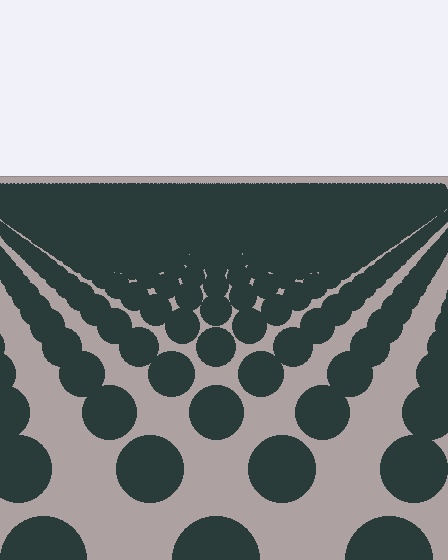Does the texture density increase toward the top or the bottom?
Density increases toward the top.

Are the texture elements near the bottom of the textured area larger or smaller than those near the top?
Larger. Near the bottom, elements are closer to the viewer and appear at a bigger on-screen size.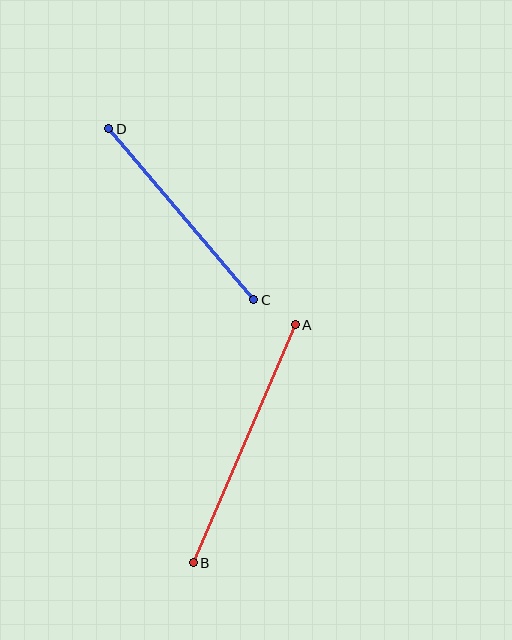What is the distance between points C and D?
The distance is approximately 224 pixels.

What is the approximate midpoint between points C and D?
The midpoint is at approximately (181, 214) pixels.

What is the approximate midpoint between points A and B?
The midpoint is at approximately (244, 444) pixels.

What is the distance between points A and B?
The distance is approximately 259 pixels.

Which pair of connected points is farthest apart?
Points A and B are farthest apart.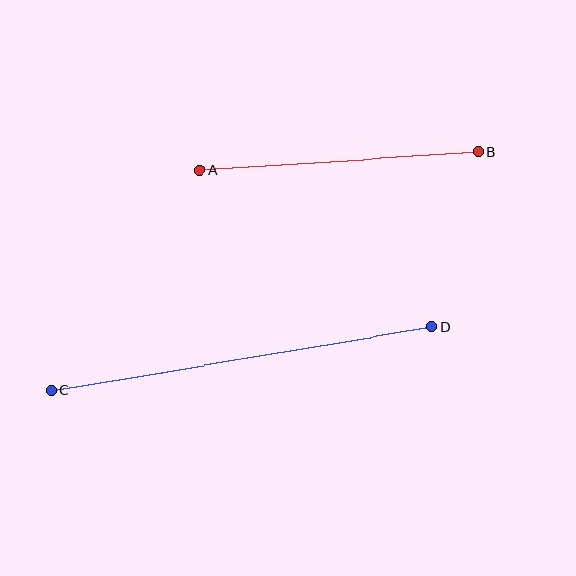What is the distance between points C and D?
The distance is approximately 387 pixels.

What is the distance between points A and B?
The distance is approximately 279 pixels.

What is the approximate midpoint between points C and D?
The midpoint is at approximately (241, 359) pixels.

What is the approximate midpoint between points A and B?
The midpoint is at approximately (339, 161) pixels.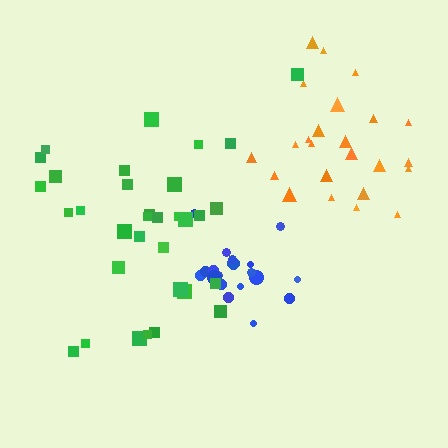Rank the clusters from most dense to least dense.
blue, orange, green.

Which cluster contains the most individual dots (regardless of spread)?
Green (33).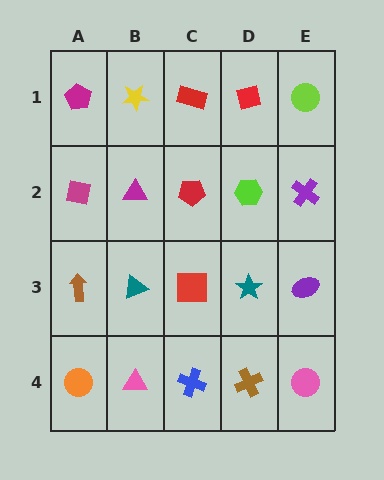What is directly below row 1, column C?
A red pentagon.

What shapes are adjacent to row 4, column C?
A red square (row 3, column C), a pink triangle (row 4, column B), a brown cross (row 4, column D).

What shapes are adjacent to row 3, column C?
A red pentagon (row 2, column C), a blue cross (row 4, column C), a teal triangle (row 3, column B), a teal star (row 3, column D).